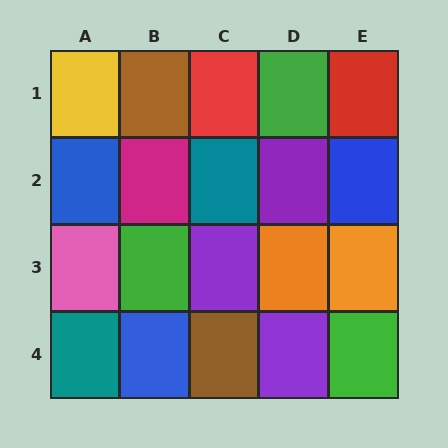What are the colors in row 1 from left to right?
Yellow, brown, red, green, red.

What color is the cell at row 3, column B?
Green.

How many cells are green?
3 cells are green.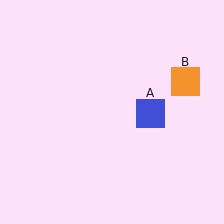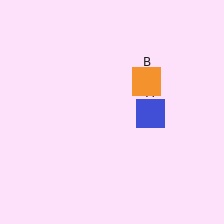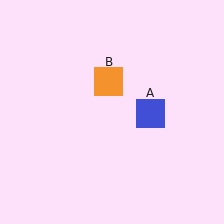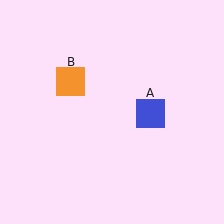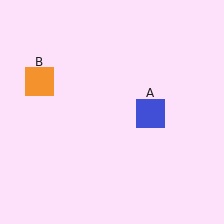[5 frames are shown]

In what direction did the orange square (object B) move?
The orange square (object B) moved left.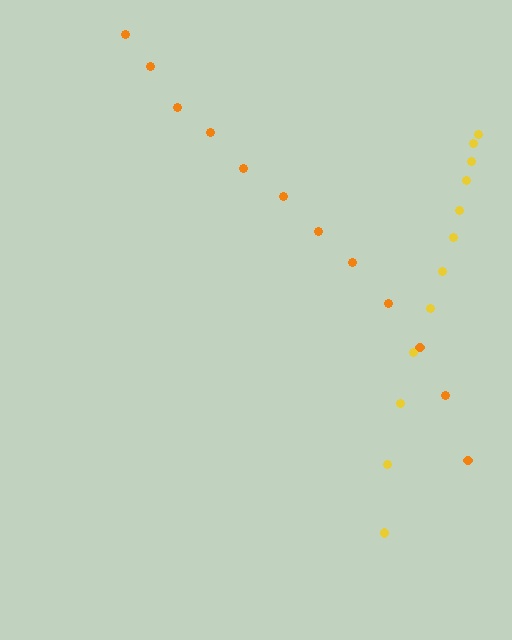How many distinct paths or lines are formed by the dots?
There are 2 distinct paths.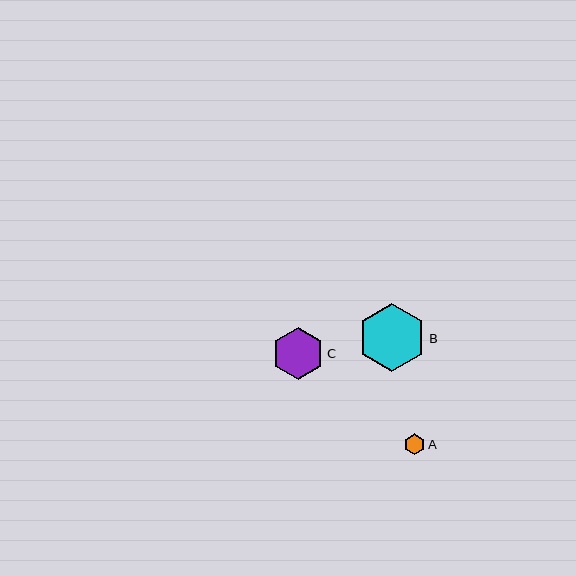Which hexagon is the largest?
Hexagon B is the largest with a size of approximately 68 pixels.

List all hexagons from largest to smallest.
From largest to smallest: B, C, A.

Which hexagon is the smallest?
Hexagon A is the smallest with a size of approximately 21 pixels.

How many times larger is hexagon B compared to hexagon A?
Hexagon B is approximately 3.2 times the size of hexagon A.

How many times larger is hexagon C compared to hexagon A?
Hexagon C is approximately 2.5 times the size of hexagon A.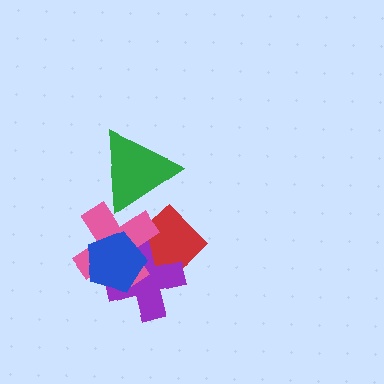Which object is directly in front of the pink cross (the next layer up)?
The green triangle is directly in front of the pink cross.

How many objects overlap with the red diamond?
3 objects overlap with the red diamond.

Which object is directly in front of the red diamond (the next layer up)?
The purple cross is directly in front of the red diamond.